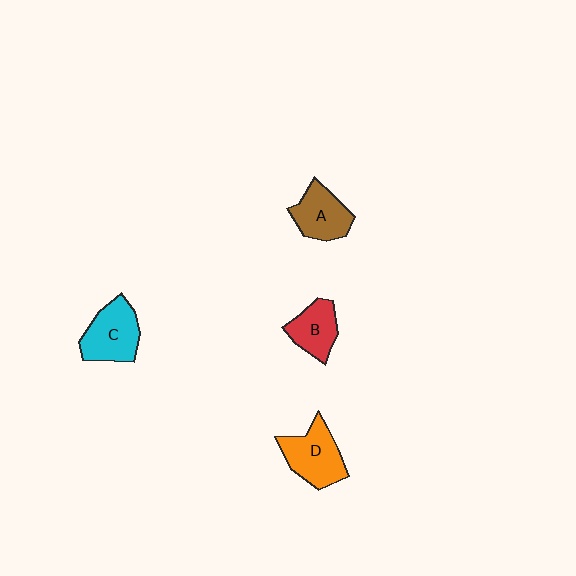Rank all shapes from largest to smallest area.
From largest to smallest: C (cyan), D (orange), A (brown), B (red).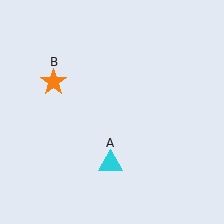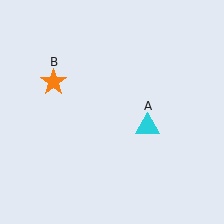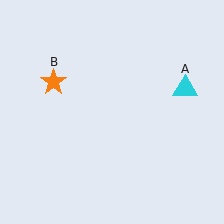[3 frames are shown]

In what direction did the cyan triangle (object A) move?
The cyan triangle (object A) moved up and to the right.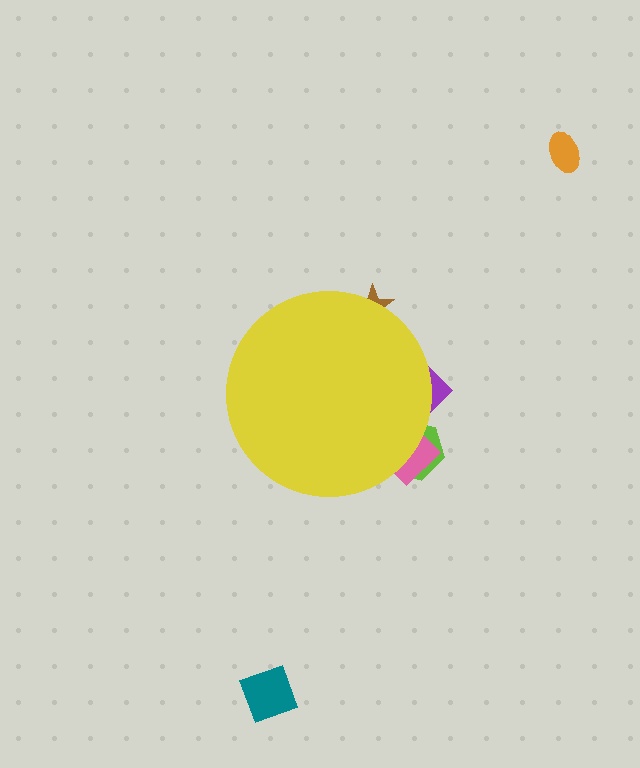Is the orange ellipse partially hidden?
No, the orange ellipse is fully visible.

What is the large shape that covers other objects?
A yellow circle.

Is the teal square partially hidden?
No, the teal square is fully visible.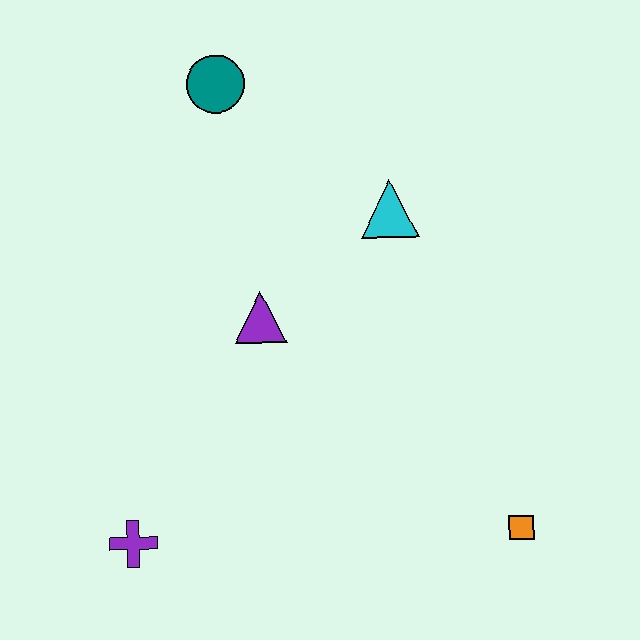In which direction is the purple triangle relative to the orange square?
The purple triangle is to the left of the orange square.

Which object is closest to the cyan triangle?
The purple triangle is closest to the cyan triangle.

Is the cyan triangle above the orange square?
Yes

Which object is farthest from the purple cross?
The teal circle is farthest from the purple cross.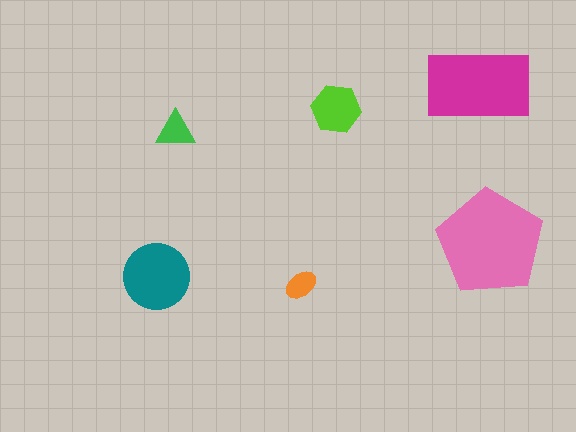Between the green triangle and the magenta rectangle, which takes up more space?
The magenta rectangle.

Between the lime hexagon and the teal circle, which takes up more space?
The teal circle.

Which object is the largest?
The pink pentagon.